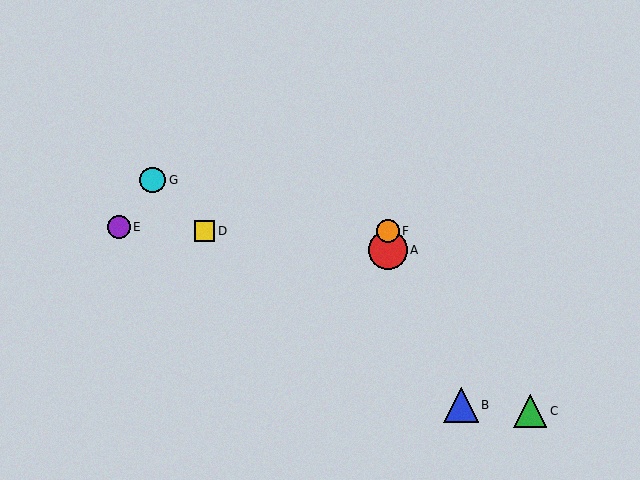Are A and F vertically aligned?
Yes, both are at x≈388.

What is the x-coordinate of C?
Object C is at x≈530.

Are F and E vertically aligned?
No, F is at x≈388 and E is at x≈119.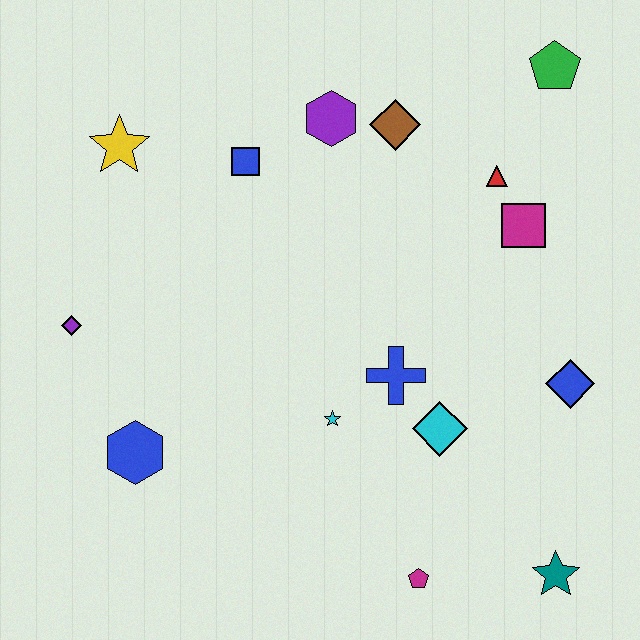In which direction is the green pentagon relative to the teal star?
The green pentagon is above the teal star.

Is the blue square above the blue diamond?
Yes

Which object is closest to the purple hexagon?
The brown diamond is closest to the purple hexagon.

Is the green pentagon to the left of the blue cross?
No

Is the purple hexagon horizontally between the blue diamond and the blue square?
Yes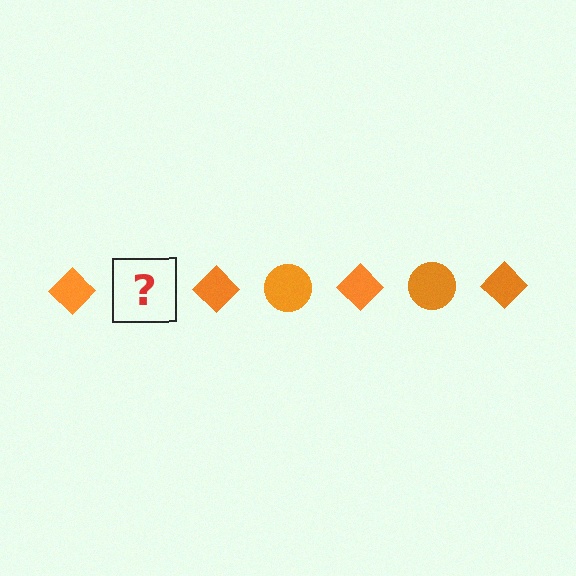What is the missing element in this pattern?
The missing element is an orange circle.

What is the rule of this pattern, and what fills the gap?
The rule is that the pattern cycles through diamond, circle shapes in orange. The gap should be filled with an orange circle.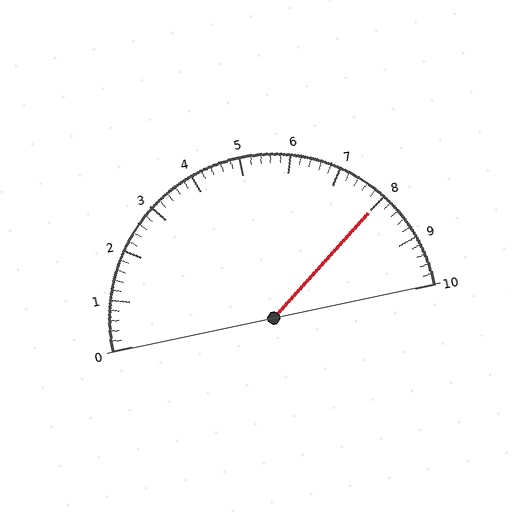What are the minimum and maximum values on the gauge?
The gauge ranges from 0 to 10.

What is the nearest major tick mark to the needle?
The nearest major tick mark is 8.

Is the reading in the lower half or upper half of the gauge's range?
The reading is in the upper half of the range (0 to 10).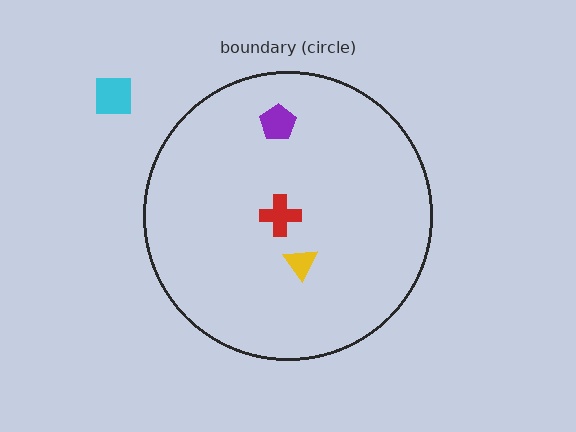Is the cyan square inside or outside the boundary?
Outside.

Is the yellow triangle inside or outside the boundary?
Inside.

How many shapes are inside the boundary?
3 inside, 1 outside.